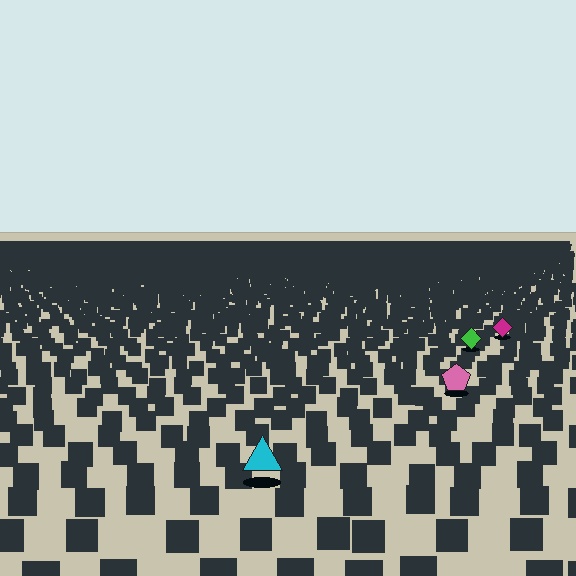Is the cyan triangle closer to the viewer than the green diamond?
Yes. The cyan triangle is closer — you can tell from the texture gradient: the ground texture is coarser near it.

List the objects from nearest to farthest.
From nearest to farthest: the cyan triangle, the pink pentagon, the green diamond, the magenta diamond.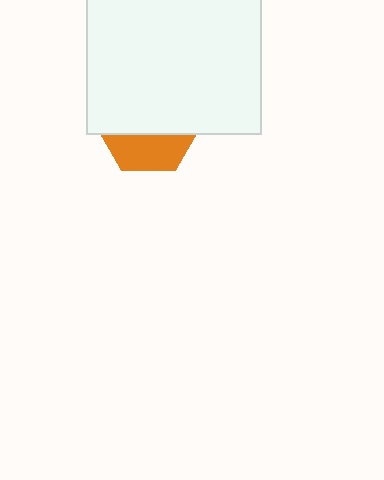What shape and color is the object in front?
The object in front is a white square.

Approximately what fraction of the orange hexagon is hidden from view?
Roughly 66% of the orange hexagon is hidden behind the white square.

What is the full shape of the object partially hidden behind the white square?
The partially hidden object is an orange hexagon.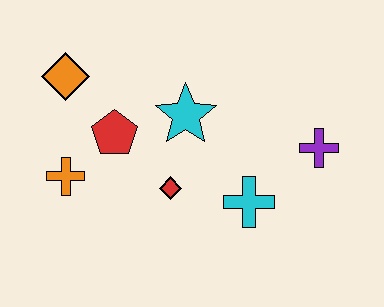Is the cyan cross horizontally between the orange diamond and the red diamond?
No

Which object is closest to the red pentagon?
The orange cross is closest to the red pentagon.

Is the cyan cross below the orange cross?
Yes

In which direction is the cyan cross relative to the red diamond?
The cyan cross is to the right of the red diamond.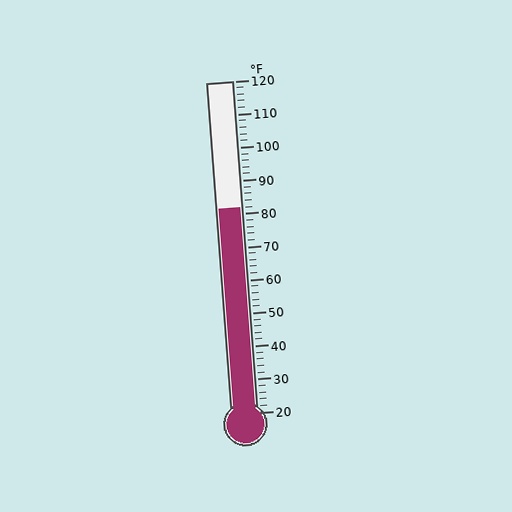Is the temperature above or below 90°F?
The temperature is below 90°F.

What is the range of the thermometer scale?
The thermometer scale ranges from 20°F to 120°F.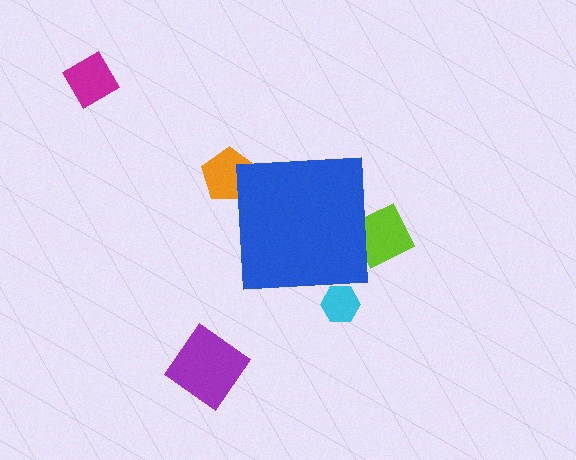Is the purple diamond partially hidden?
No, the purple diamond is fully visible.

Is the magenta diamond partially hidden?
No, the magenta diamond is fully visible.